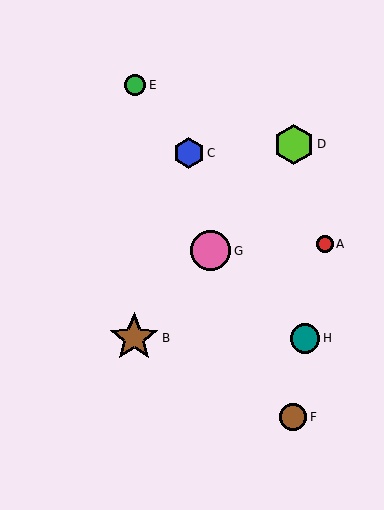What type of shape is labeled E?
Shape E is a green circle.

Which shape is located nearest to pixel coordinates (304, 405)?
The brown circle (labeled F) at (293, 417) is nearest to that location.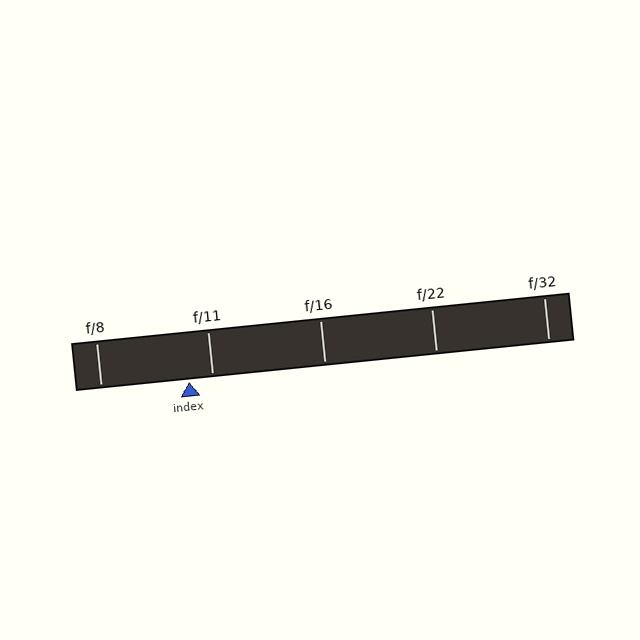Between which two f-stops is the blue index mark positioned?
The index mark is between f/8 and f/11.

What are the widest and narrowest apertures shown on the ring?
The widest aperture shown is f/8 and the narrowest is f/32.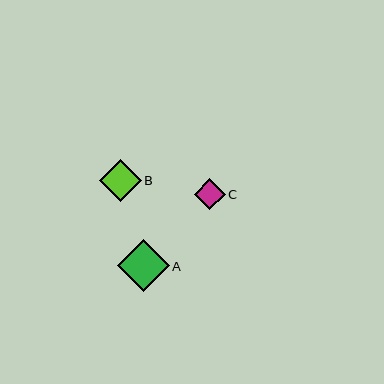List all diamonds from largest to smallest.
From largest to smallest: A, B, C.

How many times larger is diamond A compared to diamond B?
Diamond A is approximately 1.3 times the size of diamond B.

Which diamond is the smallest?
Diamond C is the smallest with a size of approximately 31 pixels.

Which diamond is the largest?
Diamond A is the largest with a size of approximately 52 pixels.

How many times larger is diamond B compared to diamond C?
Diamond B is approximately 1.3 times the size of diamond C.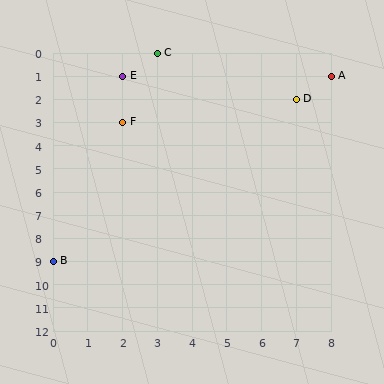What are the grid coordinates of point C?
Point C is at grid coordinates (3, 0).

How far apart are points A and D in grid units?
Points A and D are 1 column and 1 row apart (about 1.4 grid units diagonally).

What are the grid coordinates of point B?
Point B is at grid coordinates (0, 9).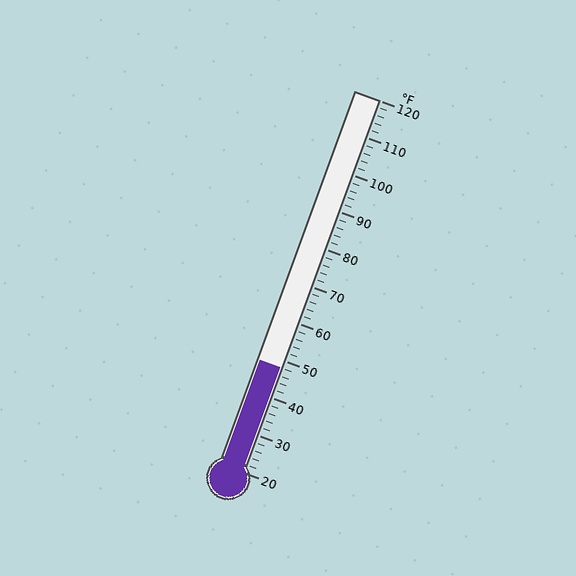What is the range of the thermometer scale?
The thermometer scale ranges from 20°F to 120°F.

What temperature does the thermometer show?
The thermometer shows approximately 48°F.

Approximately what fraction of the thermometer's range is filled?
The thermometer is filled to approximately 30% of its range.